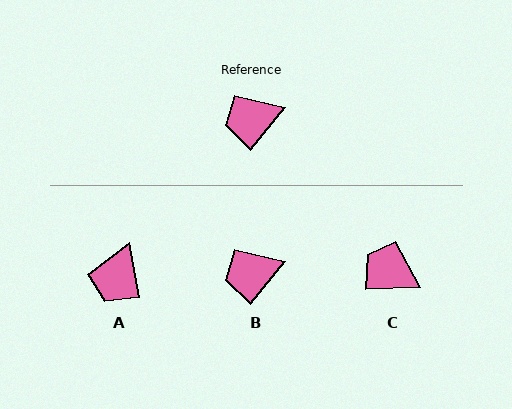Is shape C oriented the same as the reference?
No, it is off by about 48 degrees.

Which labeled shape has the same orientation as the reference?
B.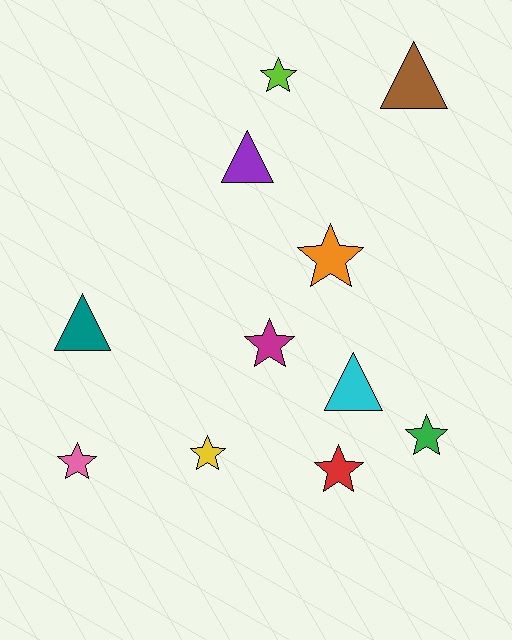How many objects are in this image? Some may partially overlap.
There are 11 objects.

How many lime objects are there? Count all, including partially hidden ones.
There is 1 lime object.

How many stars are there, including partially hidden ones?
There are 7 stars.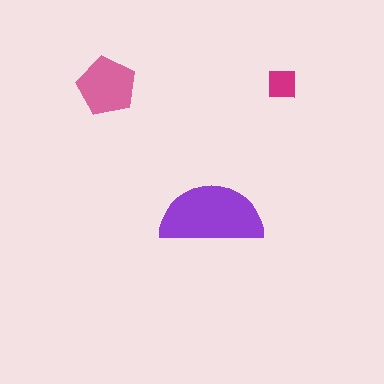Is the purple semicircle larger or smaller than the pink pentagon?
Larger.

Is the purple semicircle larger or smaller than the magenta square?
Larger.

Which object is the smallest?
The magenta square.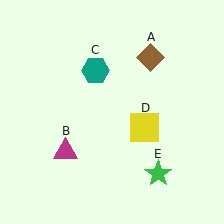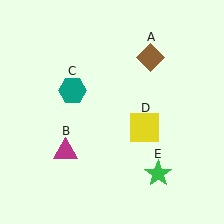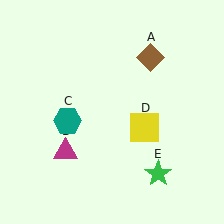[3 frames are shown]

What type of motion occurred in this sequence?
The teal hexagon (object C) rotated counterclockwise around the center of the scene.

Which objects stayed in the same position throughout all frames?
Brown diamond (object A) and magenta triangle (object B) and yellow square (object D) and green star (object E) remained stationary.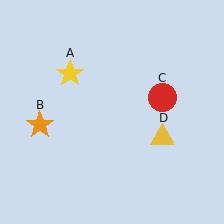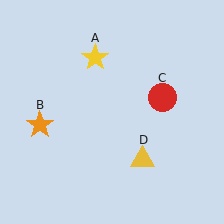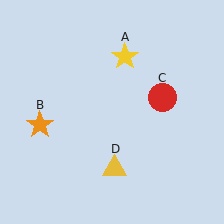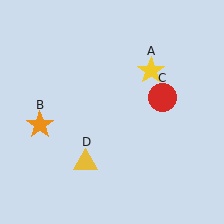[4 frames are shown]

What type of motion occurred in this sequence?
The yellow star (object A), yellow triangle (object D) rotated clockwise around the center of the scene.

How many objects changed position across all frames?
2 objects changed position: yellow star (object A), yellow triangle (object D).